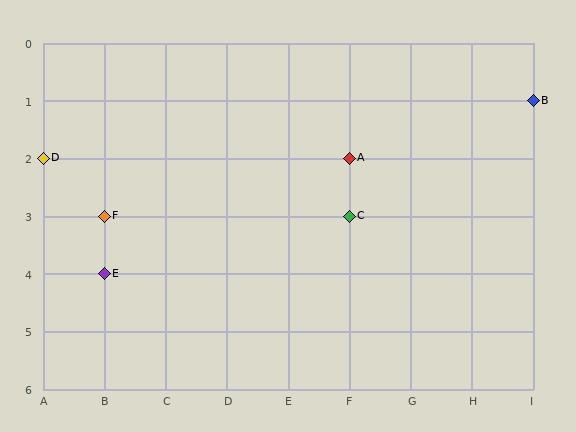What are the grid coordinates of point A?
Point A is at grid coordinates (F, 2).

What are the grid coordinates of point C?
Point C is at grid coordinates (F, 3).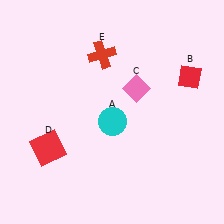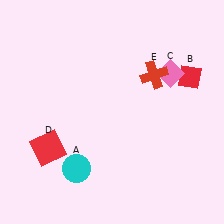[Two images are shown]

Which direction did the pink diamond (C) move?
The pink diamond (C) moved right.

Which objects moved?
The objects that moved are: the cyan circle (A), the pink diamond (C), the red cross (E).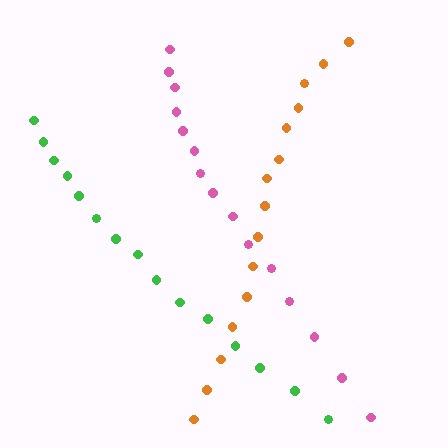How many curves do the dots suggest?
There are 3 distinct paths.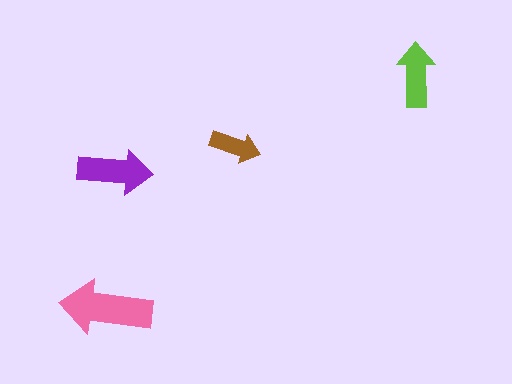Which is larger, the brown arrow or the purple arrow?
The purple one.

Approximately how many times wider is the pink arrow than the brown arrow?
About 2 times wider.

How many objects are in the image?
There are 4 objects in the image.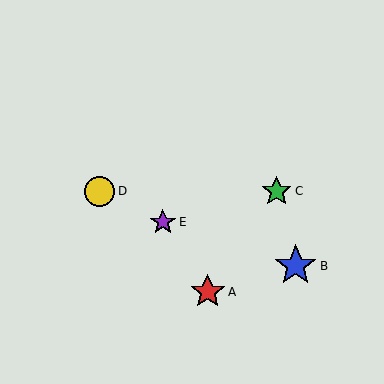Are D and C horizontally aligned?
Yes, both are at y≈191.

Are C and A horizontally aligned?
No, C is at y≈191 and A is at y≈292.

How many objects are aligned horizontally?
2 objects (C, D) are aligned horizontally.